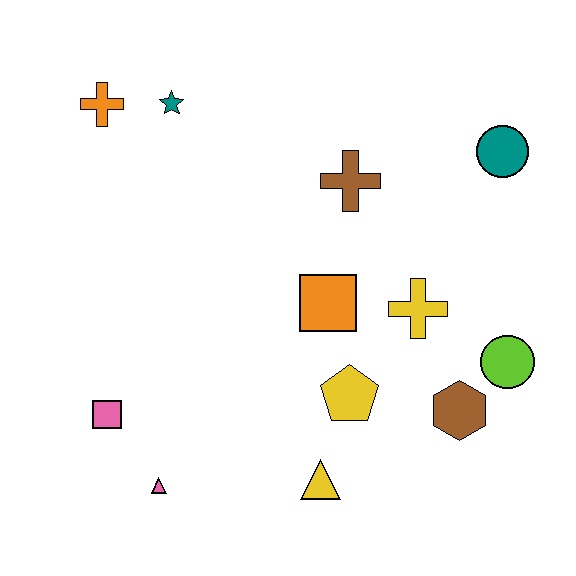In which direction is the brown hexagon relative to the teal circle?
The brown hexagon is below the teal circle.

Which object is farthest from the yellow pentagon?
The orange cross is farthest from the yellow pentagon.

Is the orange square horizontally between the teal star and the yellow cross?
Yes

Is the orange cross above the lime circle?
Yes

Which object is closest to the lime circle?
The brown hexagon is closest to the lime circle.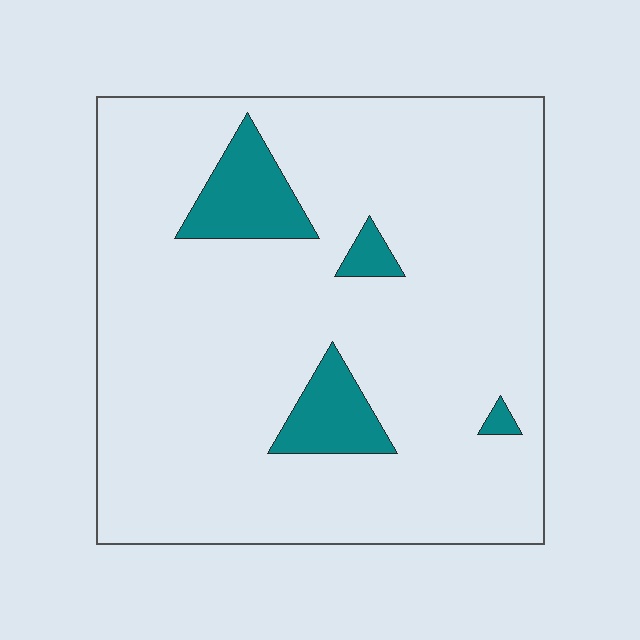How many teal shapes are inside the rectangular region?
4.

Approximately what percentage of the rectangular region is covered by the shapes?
Approximately 10%.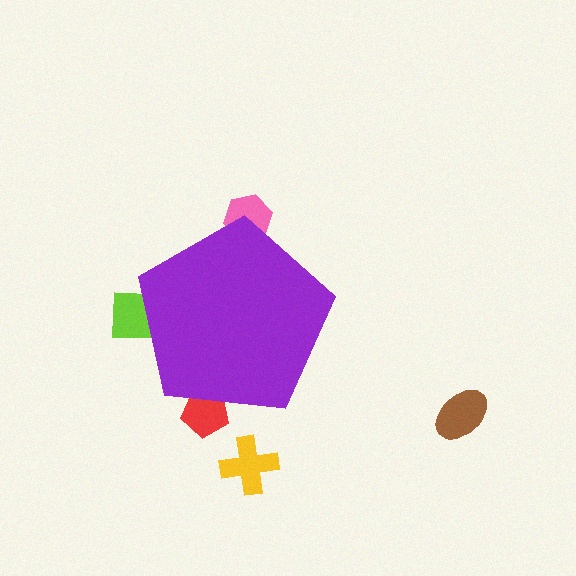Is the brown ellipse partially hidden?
No, the brown ellipse is fully visible.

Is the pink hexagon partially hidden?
Yes, the pink hexagon is partially hidden behind the purple pentagon.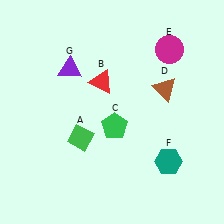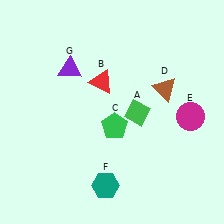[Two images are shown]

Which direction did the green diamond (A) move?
The green diamond (A) moved right.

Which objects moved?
The objects that moved are: the green diamond (A), the magenta circle (E), the teal hexagon (F).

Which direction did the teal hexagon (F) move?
The teal hexagon (F) moved left.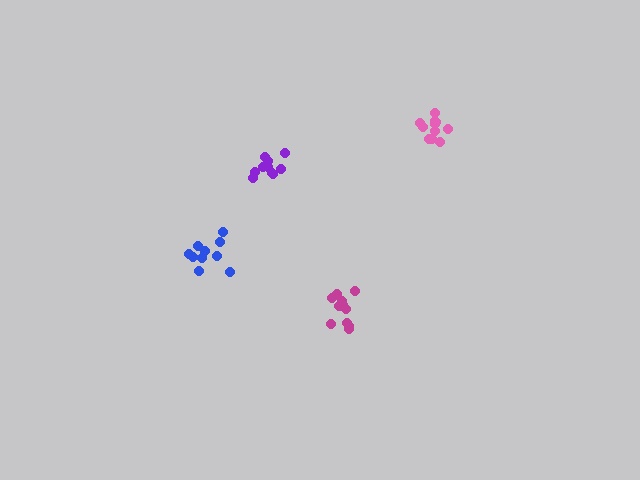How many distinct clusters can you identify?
There are 4 distinct clusters.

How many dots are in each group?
Group 1: 10 dots, Group 2: 11 dots, Group 3: 11 dots, Group 4: 10 dots (42 total).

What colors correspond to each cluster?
The clusters are colored: purple, magenta, pink, blue.